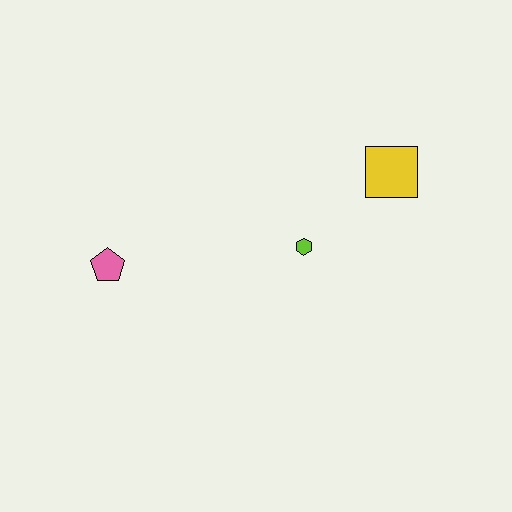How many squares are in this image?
There is 1 square.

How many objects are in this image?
There are 3 objects.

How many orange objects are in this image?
There are no orange objects.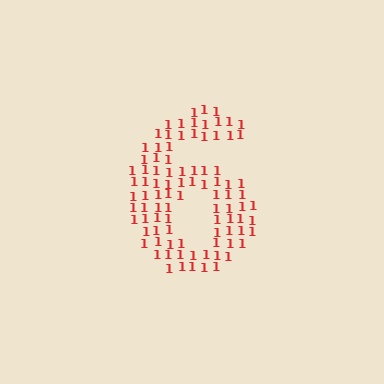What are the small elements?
The small elements are digit 1's.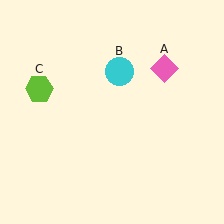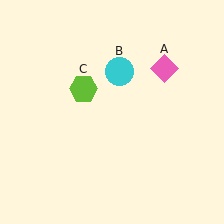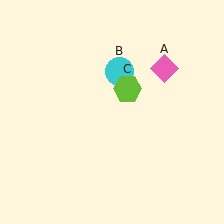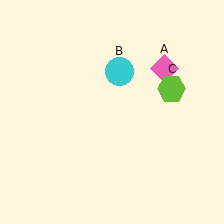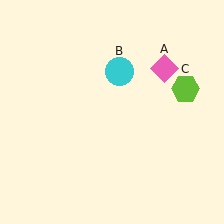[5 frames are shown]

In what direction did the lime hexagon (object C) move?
The lime hexagon (object C) moved right.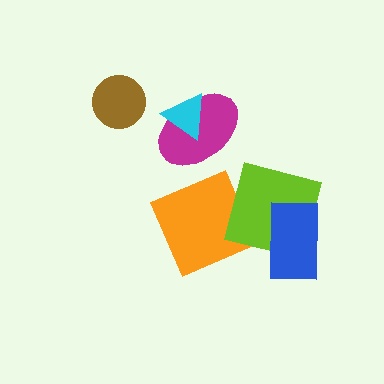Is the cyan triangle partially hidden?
No, no other shape covers it.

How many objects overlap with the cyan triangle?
1 object overlaps with the cyan triangle.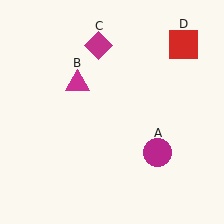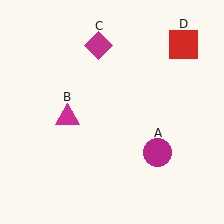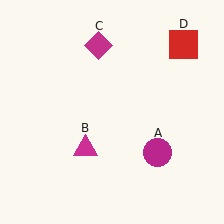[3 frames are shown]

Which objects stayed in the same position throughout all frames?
Magenta circle (object A) and magenta diamond (object C) and red square (object D) remained stationary.